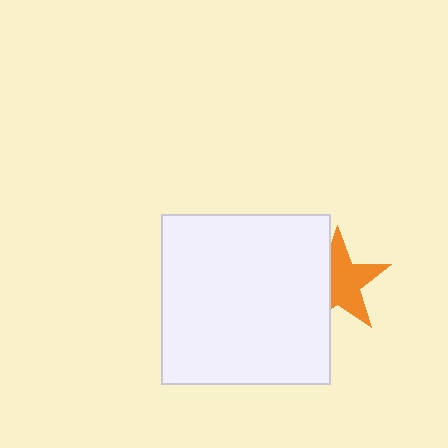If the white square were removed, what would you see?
You would see the complete orange star.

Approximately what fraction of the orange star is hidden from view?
Roughly 38% of the orange star is hidden behind the white square.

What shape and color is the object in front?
The object in front is a white square.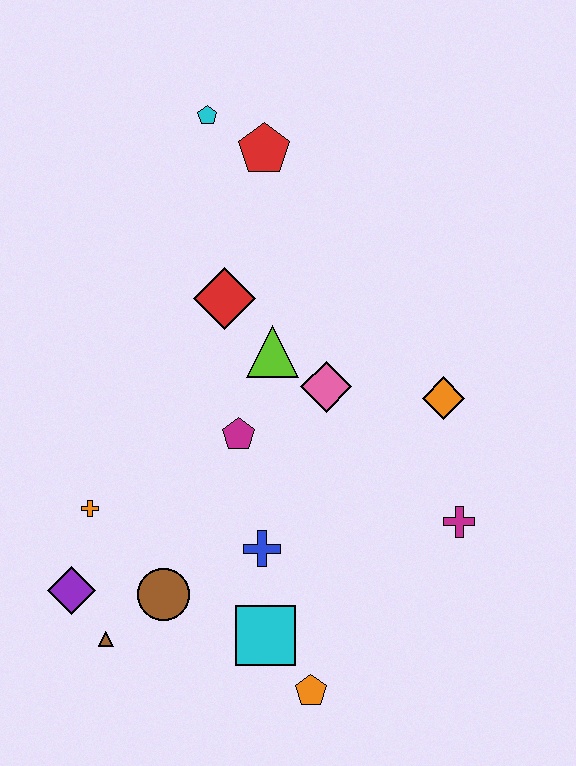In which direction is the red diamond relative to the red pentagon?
The red diamond is below the red pentagon.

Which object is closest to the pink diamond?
The lime triangle is closest to the pink diamond.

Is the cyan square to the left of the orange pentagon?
Yes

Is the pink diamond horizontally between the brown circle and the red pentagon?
No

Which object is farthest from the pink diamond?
The brown triangle is farthest from the pink diamond.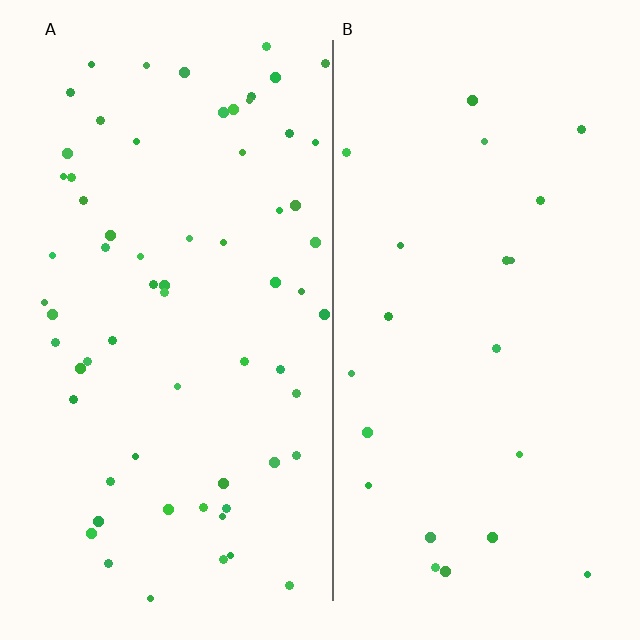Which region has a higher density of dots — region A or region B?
A (the left).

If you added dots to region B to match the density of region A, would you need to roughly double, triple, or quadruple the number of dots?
Approximately triple.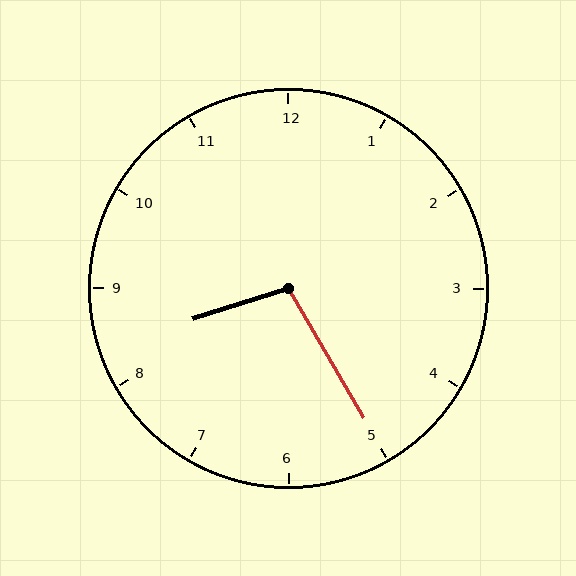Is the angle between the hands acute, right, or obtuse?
It is obtuse.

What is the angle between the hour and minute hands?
Approximately 102 degrees.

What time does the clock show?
8:25.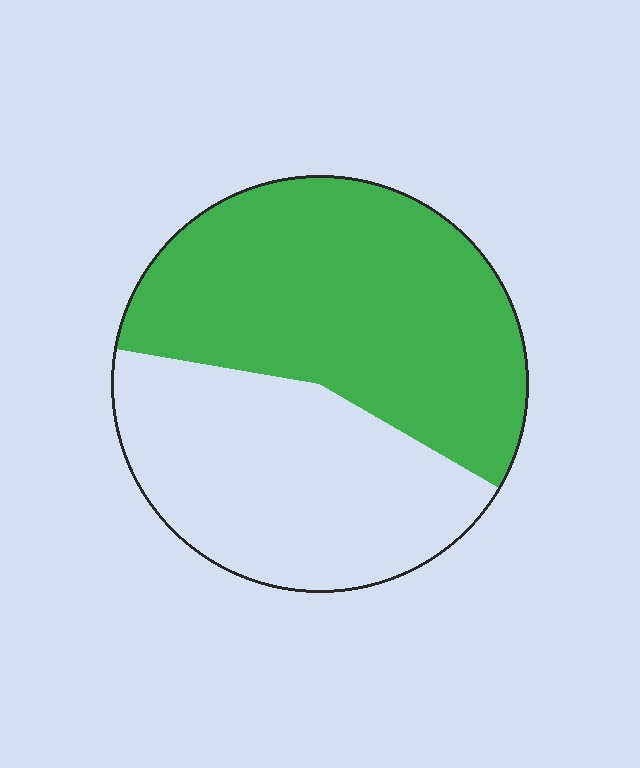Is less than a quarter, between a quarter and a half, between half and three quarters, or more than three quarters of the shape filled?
Between half and three quarters.